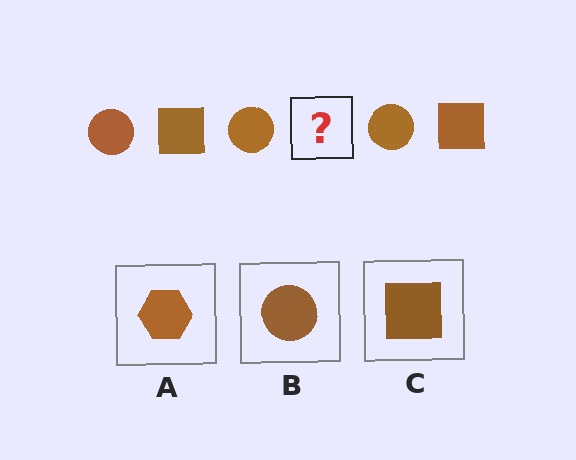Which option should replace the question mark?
Option C.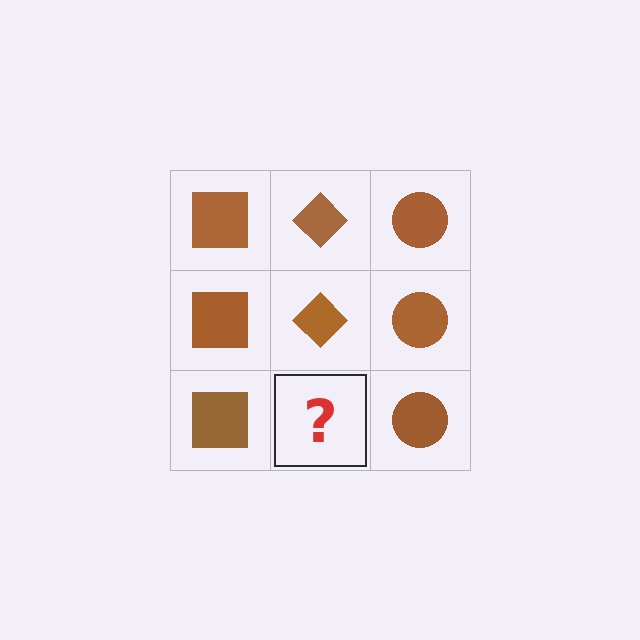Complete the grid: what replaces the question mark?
The question mark should be replaced with a brown diamond.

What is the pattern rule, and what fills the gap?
The rule is that each column has a consistent shape. The gap should be filled with a brown diamond.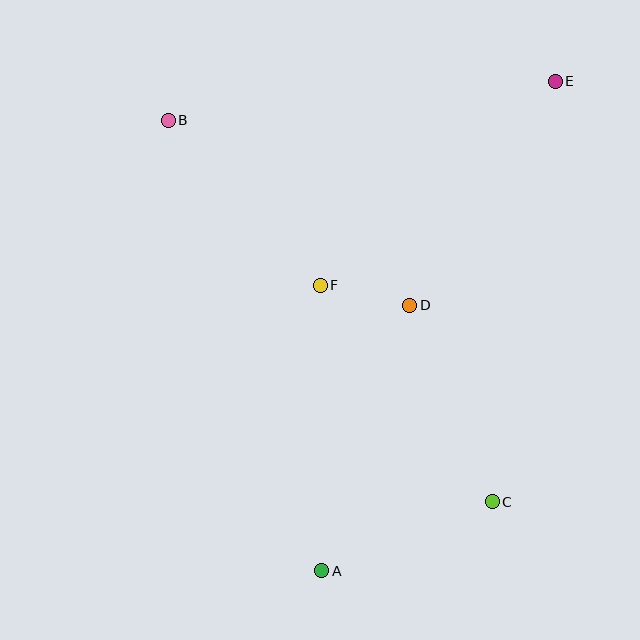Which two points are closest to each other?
Points D and F are closest to each other.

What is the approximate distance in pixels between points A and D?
The distance between A and D is approximately 280 pixels.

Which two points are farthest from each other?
Points A and E are farthest from each other.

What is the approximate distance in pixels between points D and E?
The distance between D and E is approximately 267 pixels.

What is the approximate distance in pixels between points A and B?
The distance between A and B is approximately 476 pixels.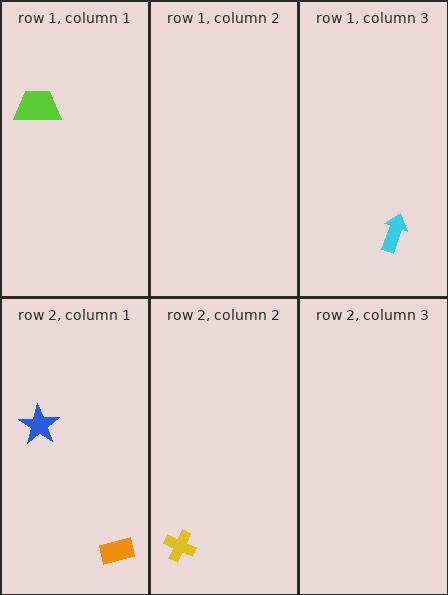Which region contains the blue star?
The row 2, column 1 region.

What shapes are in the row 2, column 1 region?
The orange rectangle, the blue star.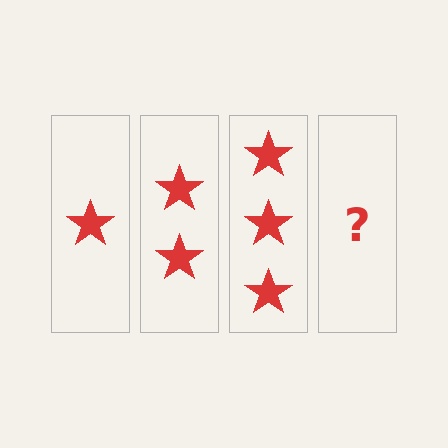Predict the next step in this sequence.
The next step is 4 stars.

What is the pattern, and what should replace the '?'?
The pattern is that each step adds one more star. The '?' should be 4 stars.